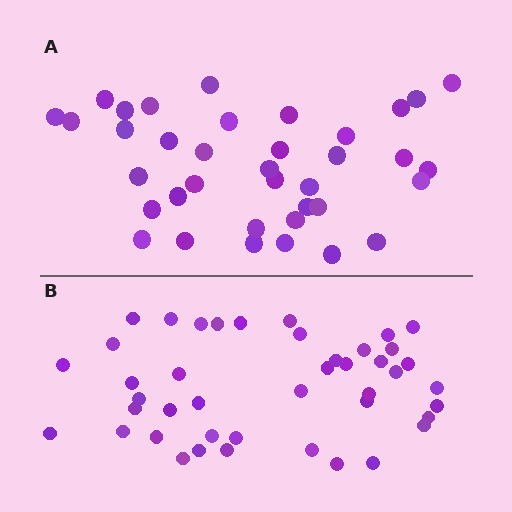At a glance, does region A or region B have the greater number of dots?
Region B (the bottom region) has more dots.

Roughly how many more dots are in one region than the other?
Region B has about 6 more dots than region A.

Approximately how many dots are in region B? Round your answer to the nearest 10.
About 40 dots. (The exact count is 43, which rounds to 40.)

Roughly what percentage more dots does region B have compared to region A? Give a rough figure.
About 15% more.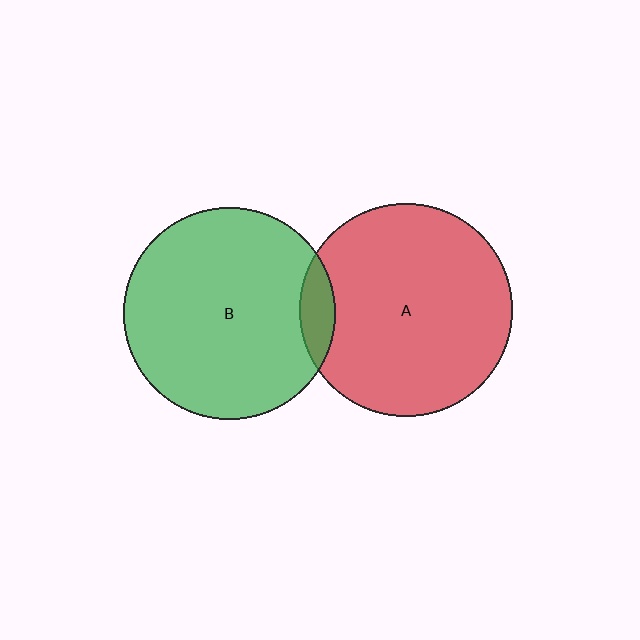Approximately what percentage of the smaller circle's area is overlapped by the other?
Approximately 10%.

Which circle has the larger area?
Circle A (red).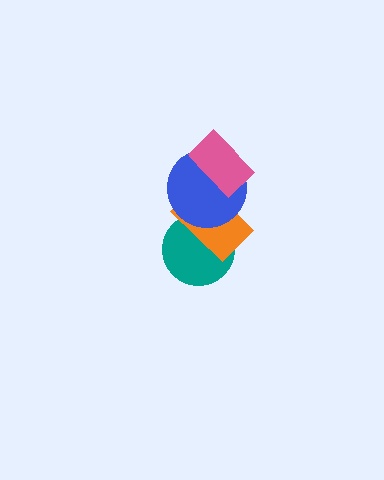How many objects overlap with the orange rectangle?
3 objects overlap with the orange rectangle.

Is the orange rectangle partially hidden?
Yes, it is partially covered by another shape.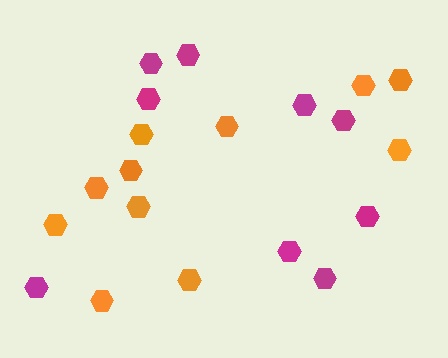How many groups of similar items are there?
There are 2 groups: one group of orange hexagons (11) and one group of magenta hexagons (9).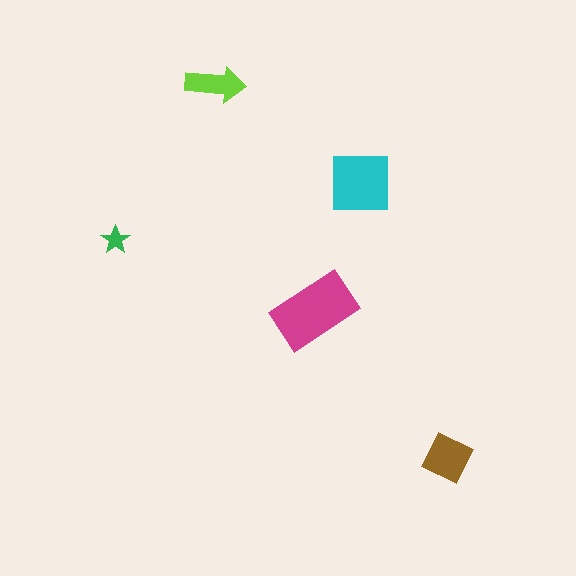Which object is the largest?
The magenta rectangle.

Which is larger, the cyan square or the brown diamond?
The cyan square.